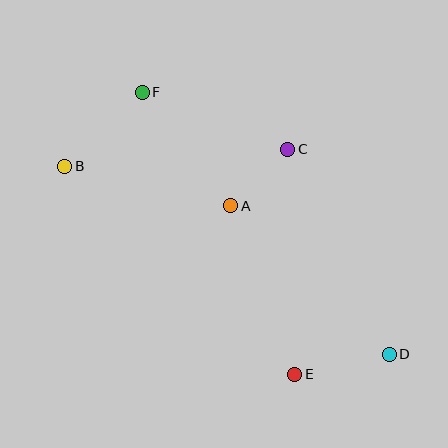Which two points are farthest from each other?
Points B and D are farthest from each other.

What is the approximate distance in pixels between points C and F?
The distance between C and F is approximately 156 pixels.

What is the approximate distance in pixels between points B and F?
The distance between B and F is approximately 107 pixels.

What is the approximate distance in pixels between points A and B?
The distance between A and B is approximately 171 pixels.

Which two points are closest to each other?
Points A and C are closest to each other.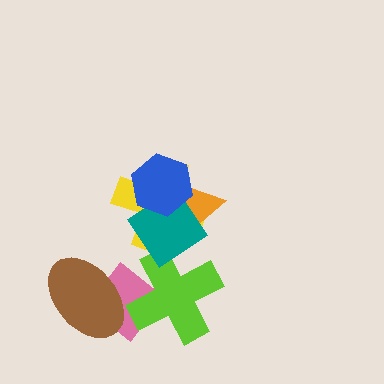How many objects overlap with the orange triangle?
3 objects overlap with the orange triangle.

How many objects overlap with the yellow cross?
3 objects overlap with the yellow cross.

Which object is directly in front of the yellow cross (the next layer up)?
The orange triangle is directly in front of the yellow cross.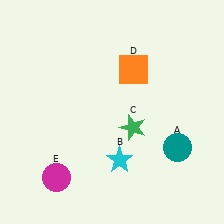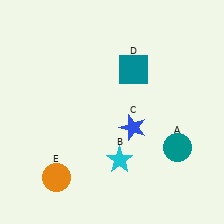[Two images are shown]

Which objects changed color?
C changed from green to blue. D changed from orange to teal. E changed from magenta to orange.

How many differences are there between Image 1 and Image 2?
There are 3 differences between the two images.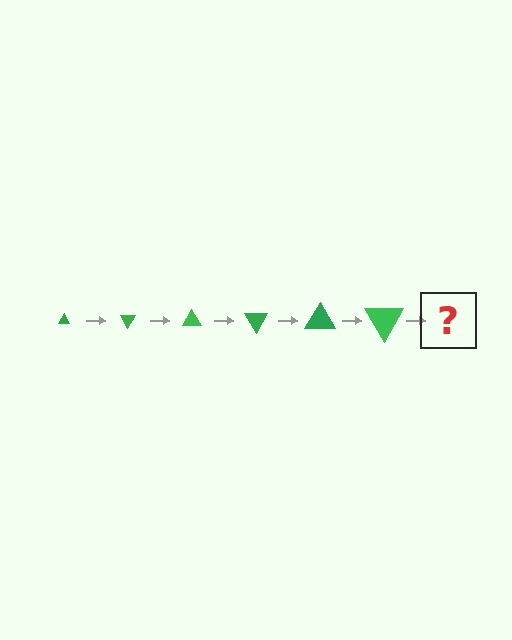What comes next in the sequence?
The next element should be a triangle, larger than the previous one and rotated 360 degrees from the start.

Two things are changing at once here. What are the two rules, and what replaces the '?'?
The two rules are that the triangle grows larger each step and it rotates 60 degrees each step. The '?' should be a triangle, larger than the previous one and rotated 360 degrees from the start.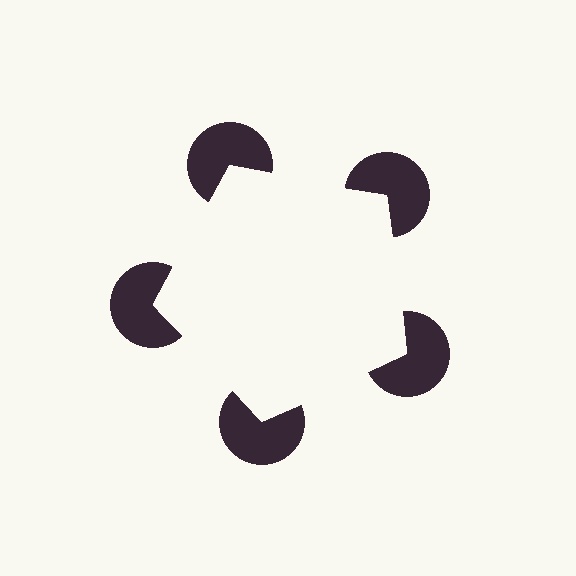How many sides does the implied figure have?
5 sides.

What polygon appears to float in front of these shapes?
An illusory pentagon — its edges are inferred from the aligned wedge cuts in the pac-man discs, not physically drawn.